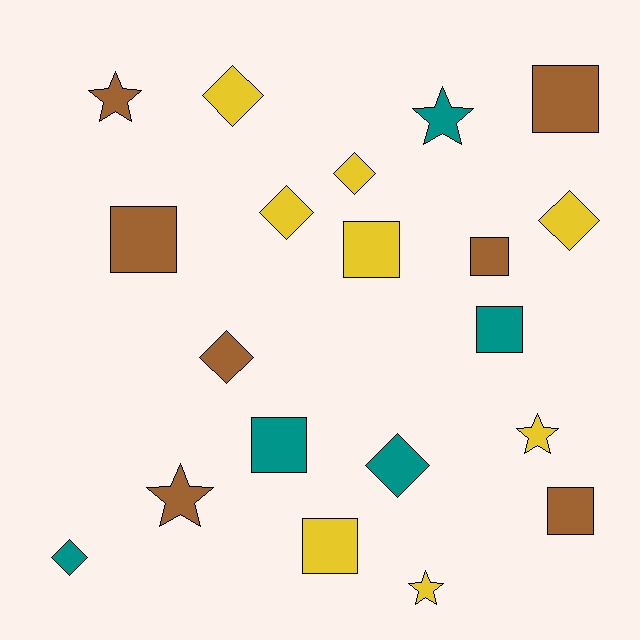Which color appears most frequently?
Yellow, with 8 objects.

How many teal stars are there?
There is 1 teal star.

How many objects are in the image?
There are 20 objects.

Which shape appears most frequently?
Square, with 8 objects.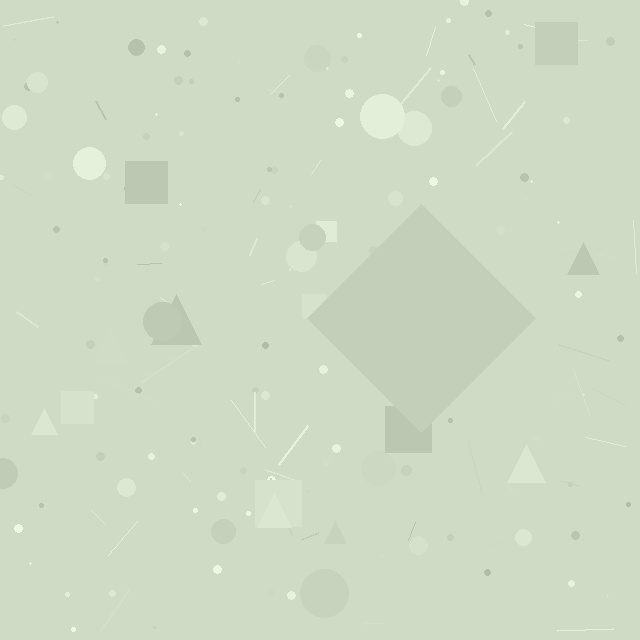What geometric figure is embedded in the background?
A diamond is embedded in the background.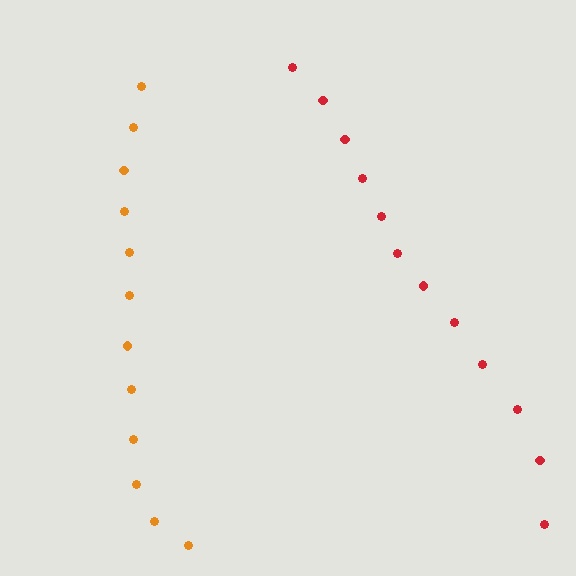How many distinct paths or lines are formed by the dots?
There are 2 distinct paths.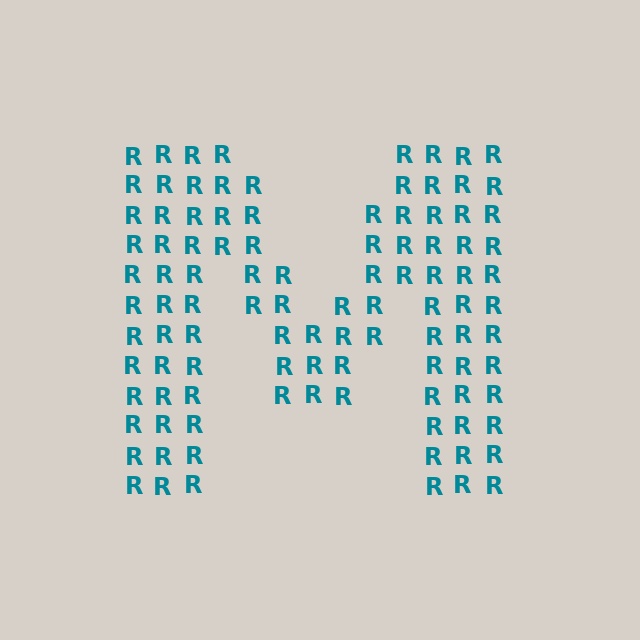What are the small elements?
The small elements are letter R's.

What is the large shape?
The large shape is the letter M.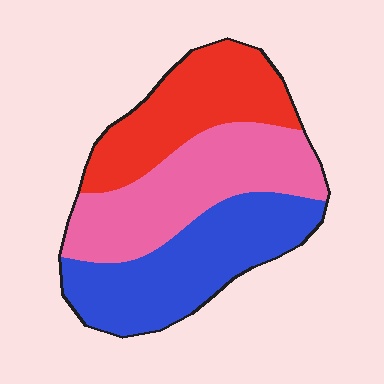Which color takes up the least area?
Red, at roughly 30%.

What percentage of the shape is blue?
Blue covers roughly 35% of the shape.